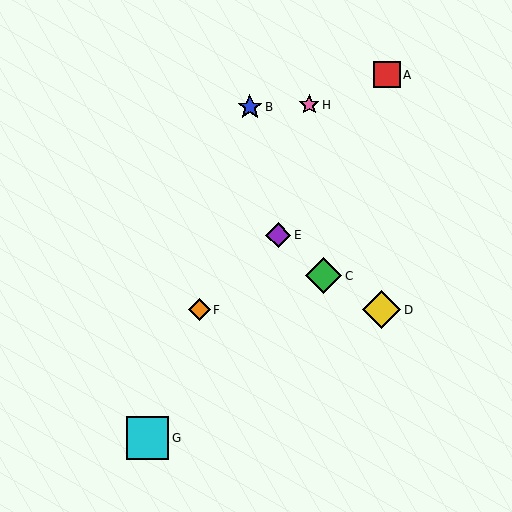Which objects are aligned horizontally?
Objects D, F are aligned horizontally.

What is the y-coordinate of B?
Object B is at y≈107.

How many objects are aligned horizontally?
2 objects (D, F) are aligned horizontally.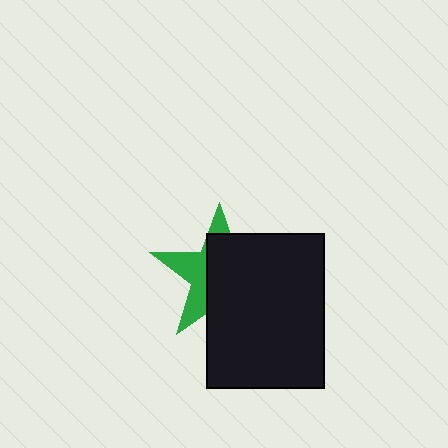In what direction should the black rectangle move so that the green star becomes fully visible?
The black rectangle should move right. That is the shortest direction to clear the overlap and leave the green star fully visible.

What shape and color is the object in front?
The object in front is a black rectangle.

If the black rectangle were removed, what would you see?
You would see the complete green star.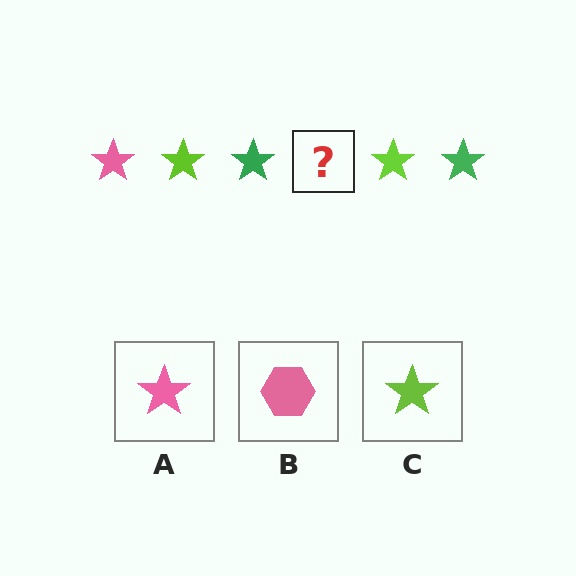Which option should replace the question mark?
Option A.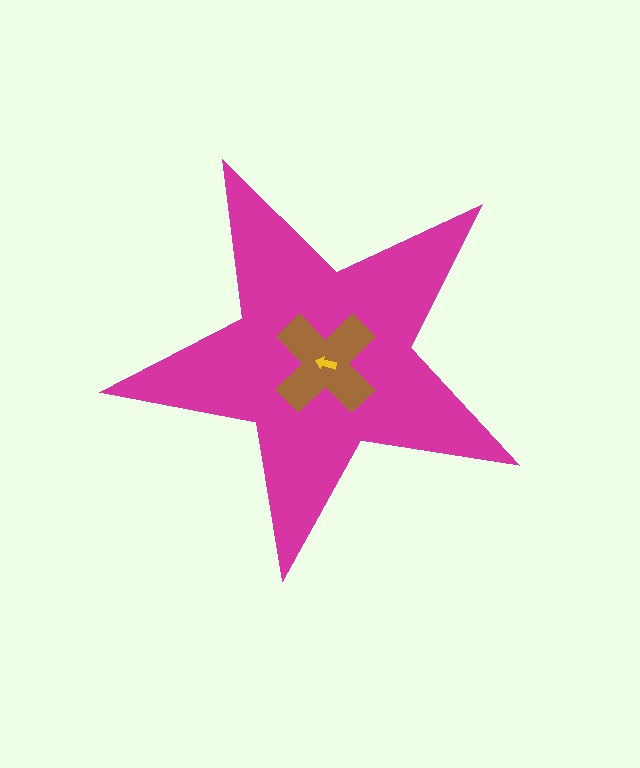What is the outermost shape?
The magenta star.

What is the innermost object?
The yellow arrow.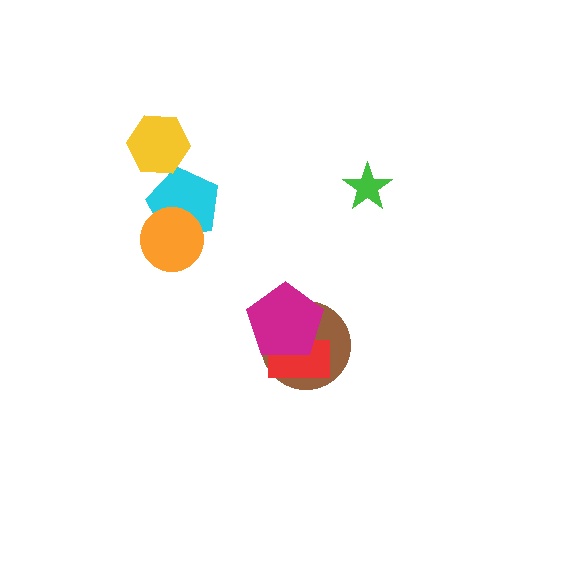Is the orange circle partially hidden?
No, no other shape covers it.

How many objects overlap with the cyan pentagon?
1 object overlaps with the cyan pentagon.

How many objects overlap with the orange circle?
1 object overlaps with the orange circle.